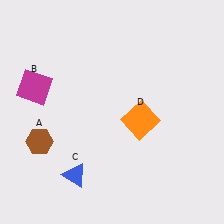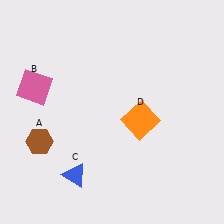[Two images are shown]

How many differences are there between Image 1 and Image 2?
There is 1 difference between the two images.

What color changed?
The square (B) changed from magenta in Image 1 to pink in Image 2.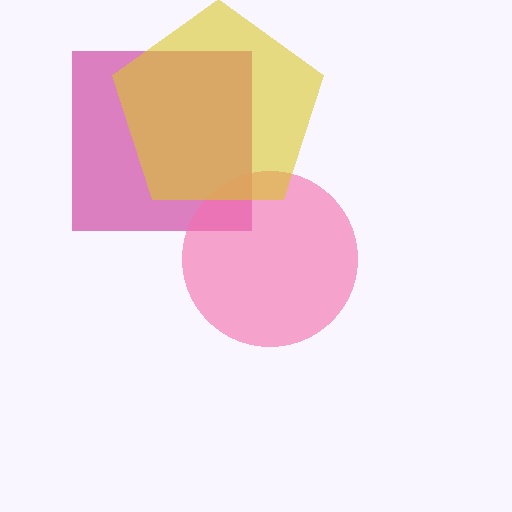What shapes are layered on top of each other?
The layered shapes are: a magenta square, a pink circle, a yellow pentagon.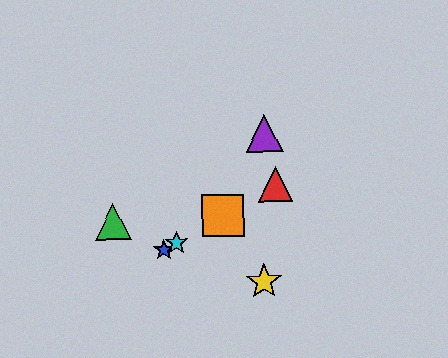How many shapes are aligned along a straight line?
4 shapes (the red triangle, the blue star, the orange square, the cyan star) are aligned along a straight line.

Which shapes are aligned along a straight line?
The red triangle, the blue star, the orange square, the cyan star are aligned along a straight line.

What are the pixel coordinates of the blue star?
The blue star is at (164, 250).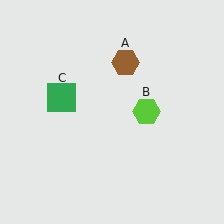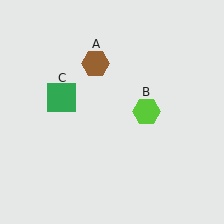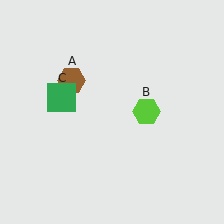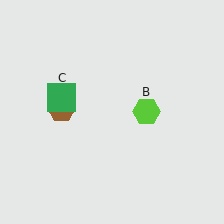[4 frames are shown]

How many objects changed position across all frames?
1 object changed position: brown hexagon (object A).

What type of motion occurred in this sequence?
The brown hexagon (object A) rotated counterclockwise around the center of the scene.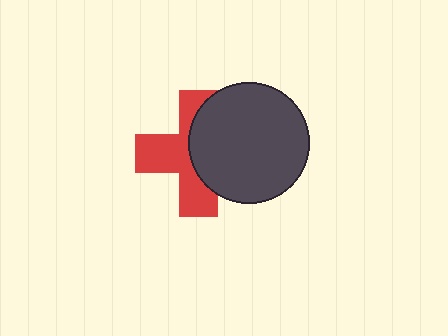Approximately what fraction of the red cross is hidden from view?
Roughly 47% of the red cross is hidden behind the dark gray circle.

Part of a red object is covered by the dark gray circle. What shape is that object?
It is a cross.